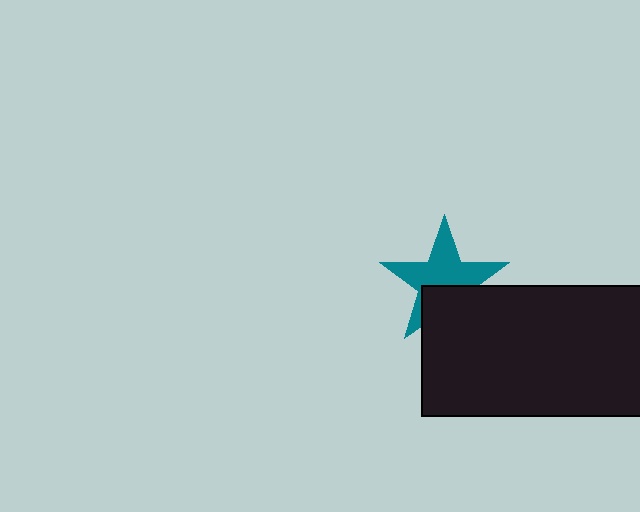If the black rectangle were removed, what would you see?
You would see the complete teal star.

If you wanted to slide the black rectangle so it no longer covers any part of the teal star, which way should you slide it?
Slide it down — that is the most direct way to separate the two shapes.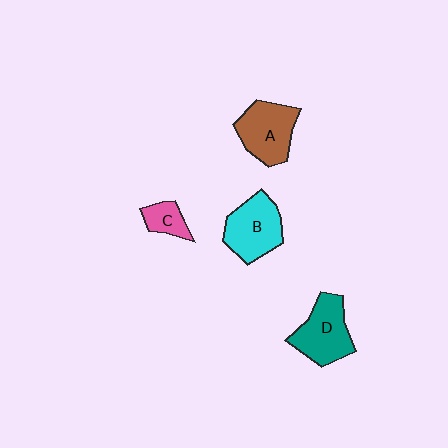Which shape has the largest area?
Shape B (cyan).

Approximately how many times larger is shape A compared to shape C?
Approximately 2.3 times.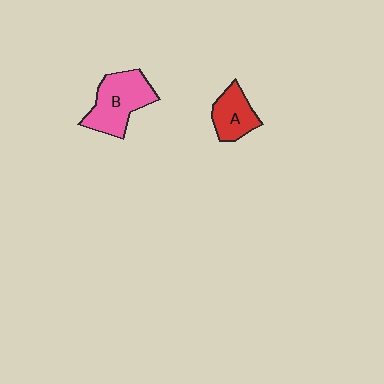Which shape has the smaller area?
Shape A (red).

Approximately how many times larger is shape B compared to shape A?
Approximately 1.6 times.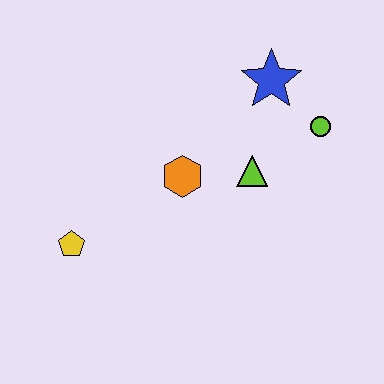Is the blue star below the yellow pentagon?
No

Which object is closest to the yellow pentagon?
The orange hexagon is closest to the yellow pentagon.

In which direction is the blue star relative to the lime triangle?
The blue star is above the lime triangle.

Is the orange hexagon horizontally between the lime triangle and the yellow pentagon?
Yes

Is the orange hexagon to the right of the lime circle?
No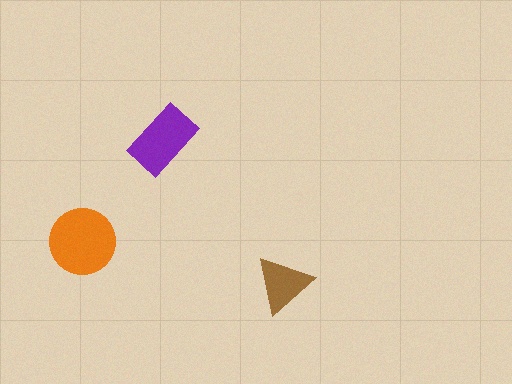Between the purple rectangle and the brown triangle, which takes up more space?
The purple rectangle.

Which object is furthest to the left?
The orange circle is leftmost.